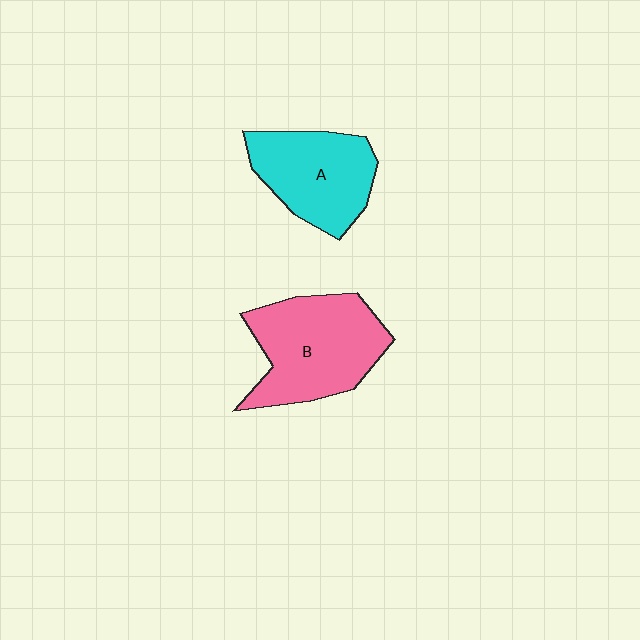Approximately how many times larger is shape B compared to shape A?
Approximately 1.2 times.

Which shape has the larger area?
Shape B (pink).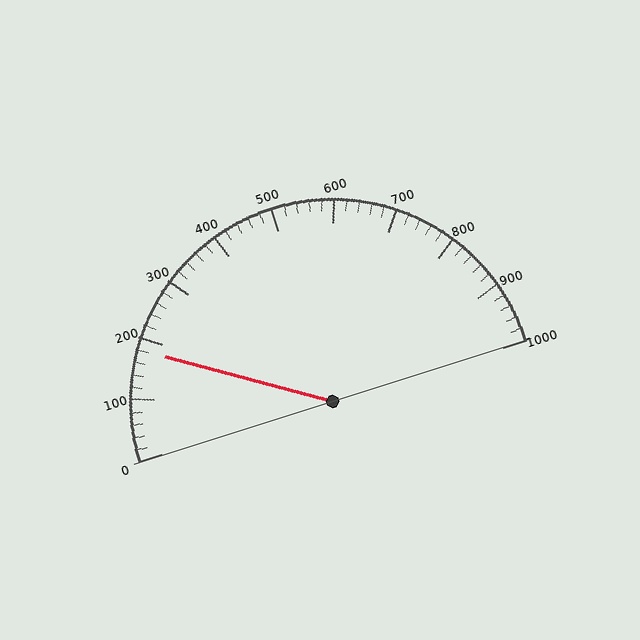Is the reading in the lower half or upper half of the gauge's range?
The reading is in the lower half of the range (0 to 1000).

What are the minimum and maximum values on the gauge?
The gauge ranges from 0 to 1000.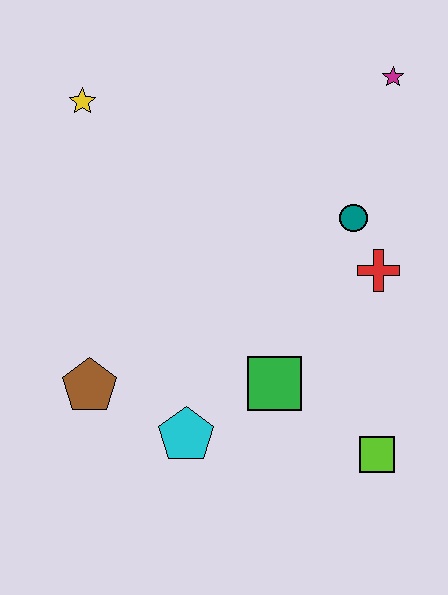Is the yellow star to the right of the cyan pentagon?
No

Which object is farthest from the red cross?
The yellow star is farthest from the red cross.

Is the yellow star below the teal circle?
No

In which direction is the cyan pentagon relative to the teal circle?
The cyan pentagon is below the teal circle.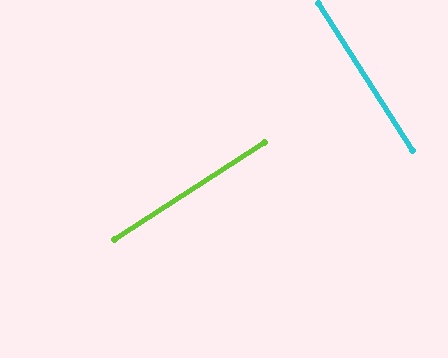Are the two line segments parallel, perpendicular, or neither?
Perpendicular — they meet at approximately 90°.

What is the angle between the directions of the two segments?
Approximately 90 degrees.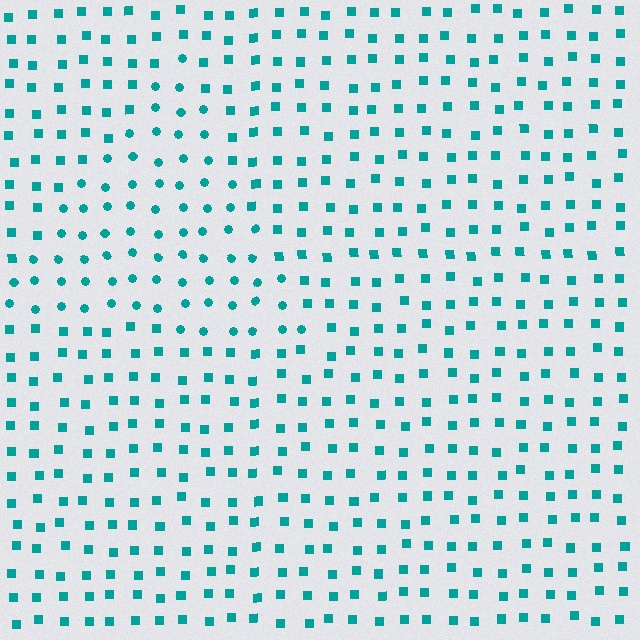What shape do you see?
I see a triangle.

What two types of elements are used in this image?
The image uses circles inside the triangle region and squares outside it.